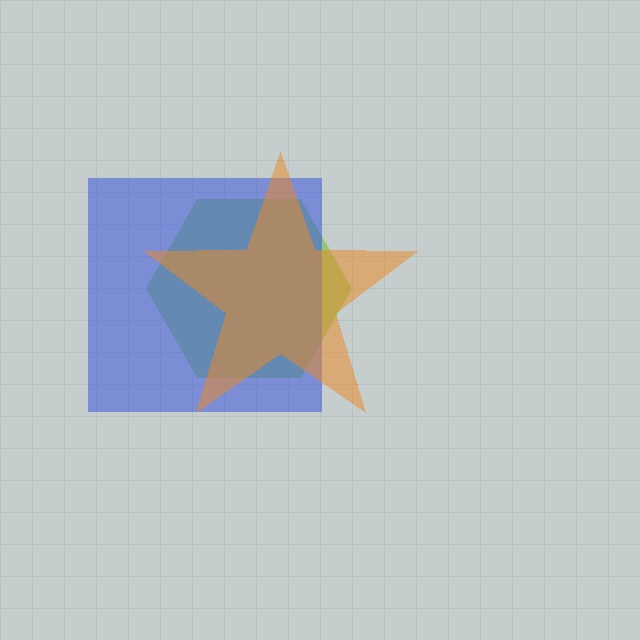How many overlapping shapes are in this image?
There are 3 overlapping shapes in the image.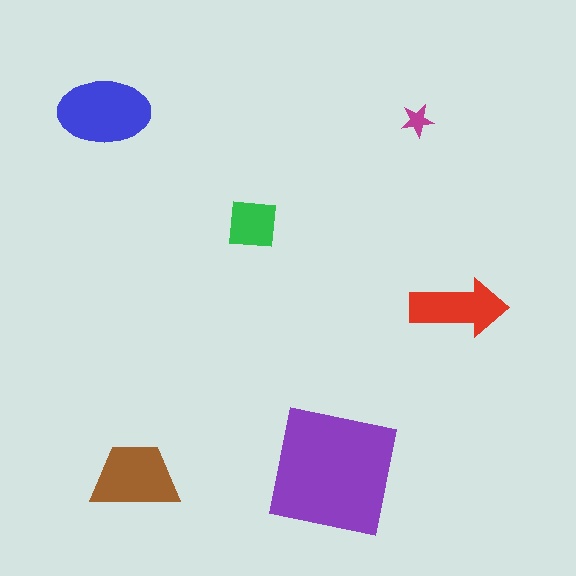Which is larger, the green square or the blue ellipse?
The blue ellipse.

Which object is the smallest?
The magenta star.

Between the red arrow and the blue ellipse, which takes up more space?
The blue ellipse.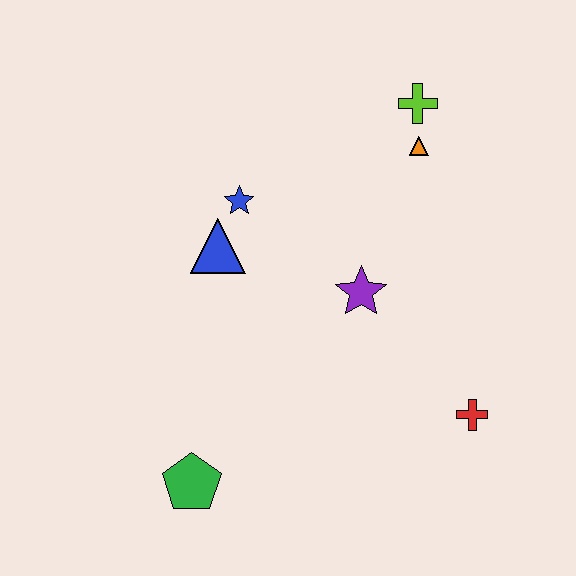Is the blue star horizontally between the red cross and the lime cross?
No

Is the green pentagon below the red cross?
Yes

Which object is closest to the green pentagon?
The blue triangle is closest to the green pentagon.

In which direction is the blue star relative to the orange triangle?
The blue star is to the left of the orange triangle.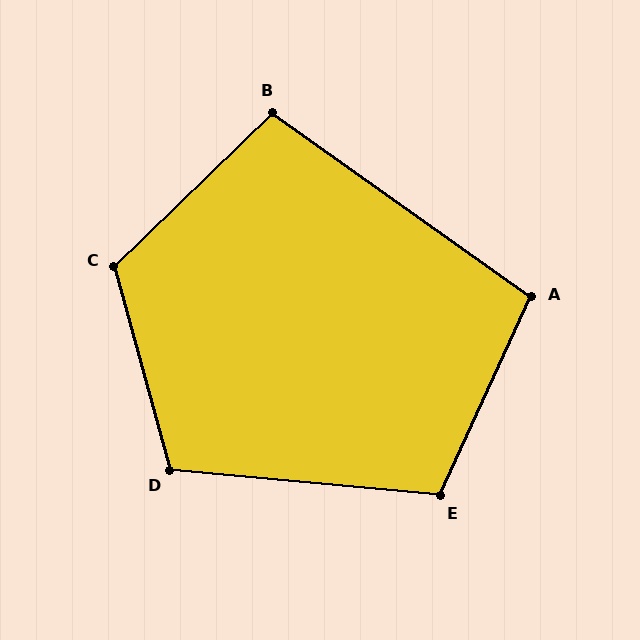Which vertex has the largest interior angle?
C, at approximately 119 degrees.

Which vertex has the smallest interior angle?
B, at approximately 100 degrees.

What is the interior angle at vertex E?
Approximately 109 degrees (obtuse).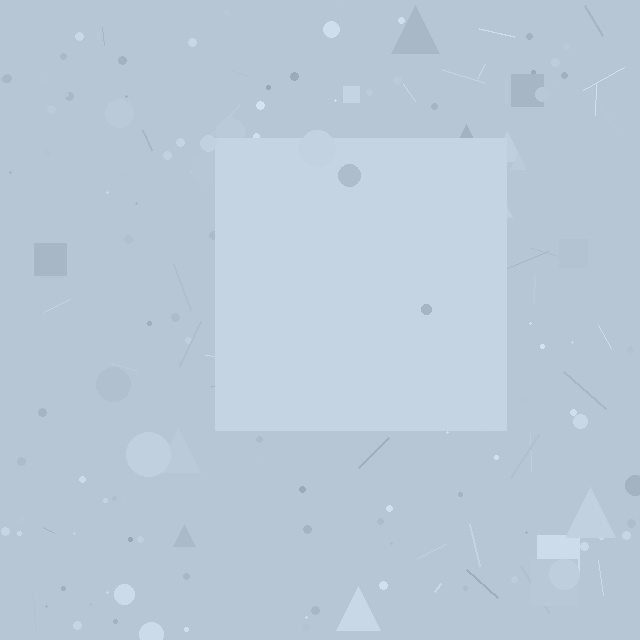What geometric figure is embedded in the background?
A square is embedded in the background.